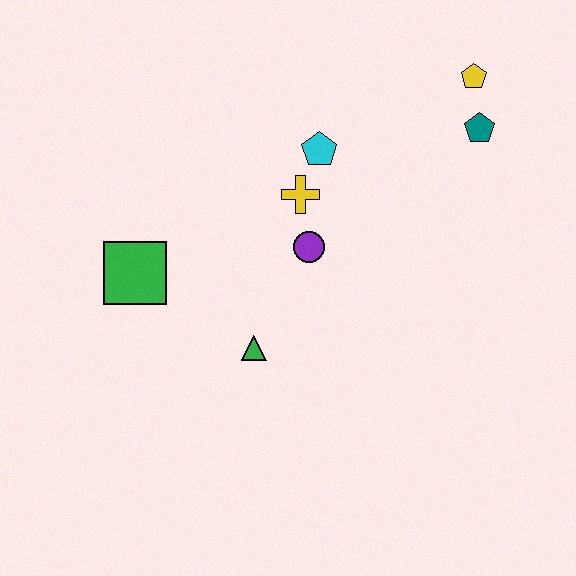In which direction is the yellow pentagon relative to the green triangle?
The yellow pentagon is above the green triangle.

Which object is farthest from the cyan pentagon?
The green square is farthest from the cyan pentagon.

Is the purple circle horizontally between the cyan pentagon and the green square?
Yes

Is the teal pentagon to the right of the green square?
Yes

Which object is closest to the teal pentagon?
The yellow pentagon is closest to the teal pentagon.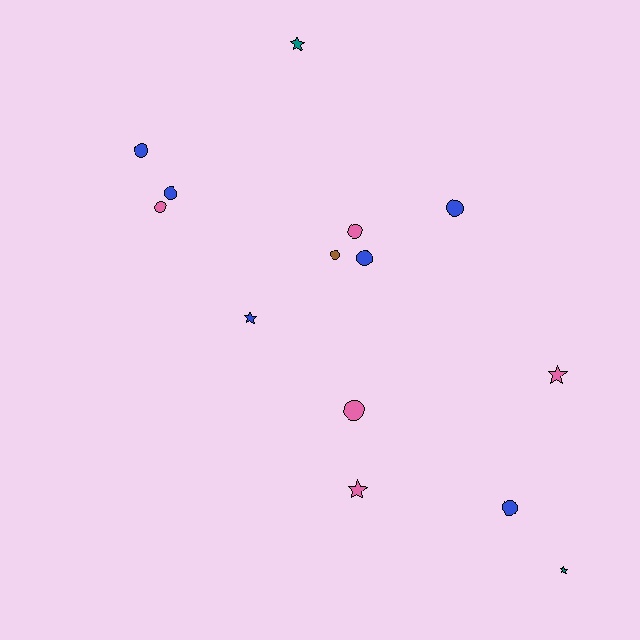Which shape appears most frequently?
Circle, with 9 objects.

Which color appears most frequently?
Blue, with 6 objects.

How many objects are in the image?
There are 14 objects.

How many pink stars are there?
There are 2 pink stars.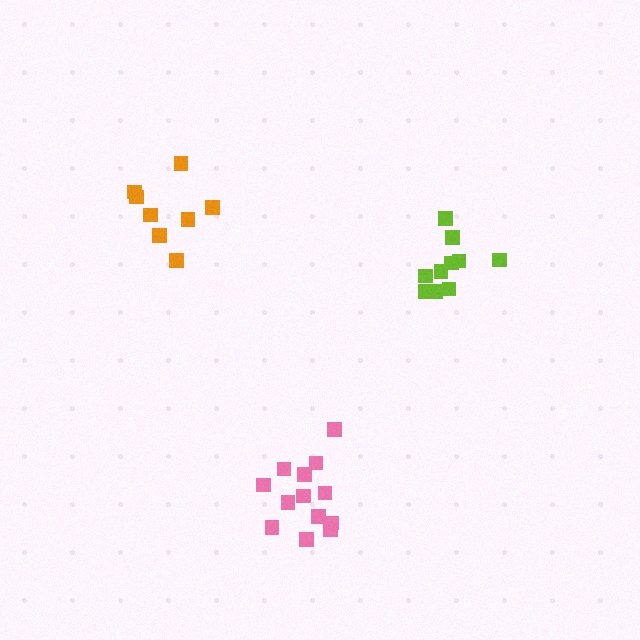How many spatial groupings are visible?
There are 3 spatial groupings.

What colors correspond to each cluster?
The clusters are colored: orange, lime, pink.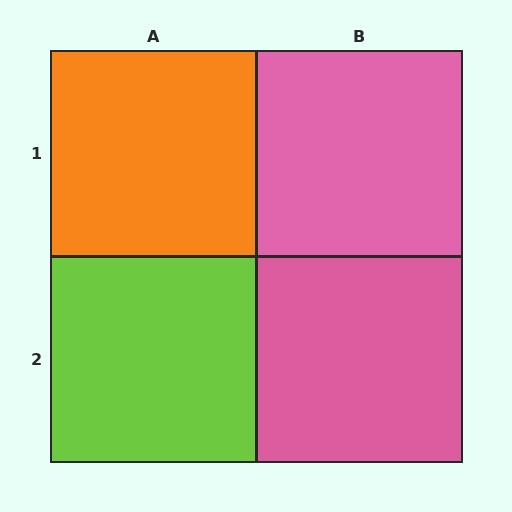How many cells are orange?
1 cell is orange.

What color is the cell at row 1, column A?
Orange.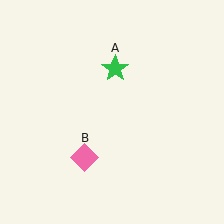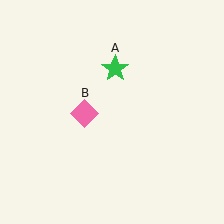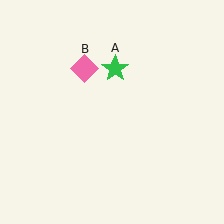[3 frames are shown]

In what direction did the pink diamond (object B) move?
The pink diamond (object B) moved up.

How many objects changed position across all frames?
1 object changed position: pink diamond (object B).